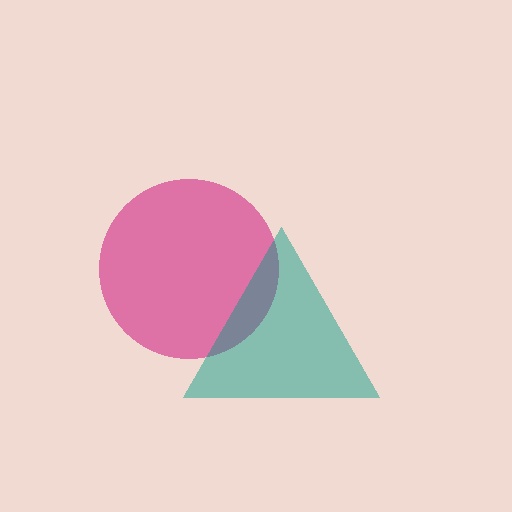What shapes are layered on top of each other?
The layered shapes are: a magenta circle, a teal triangle.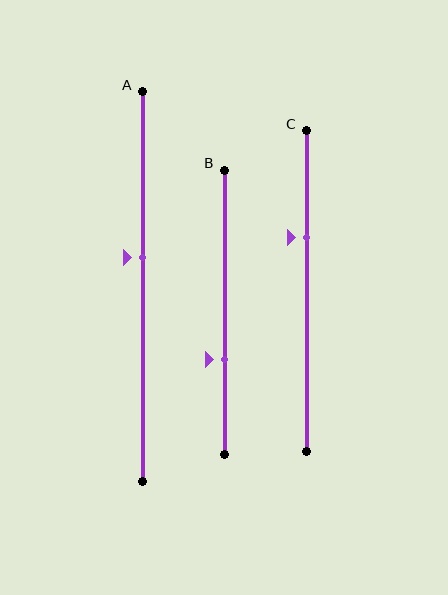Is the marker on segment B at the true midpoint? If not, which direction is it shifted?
No, the marker on segment B is shifted downward by about 17% of the segment length.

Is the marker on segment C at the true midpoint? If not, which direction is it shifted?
No, the marker on segment C is shifted upward by about 17% of the segment length.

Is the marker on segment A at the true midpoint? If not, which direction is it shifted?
No, the marker on segment A is shifted upward by about 7% of the segment length.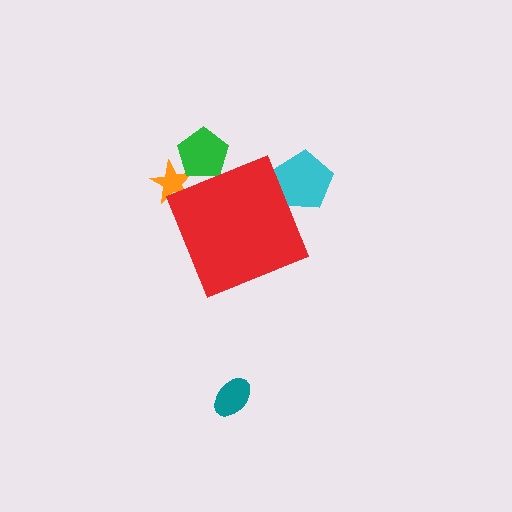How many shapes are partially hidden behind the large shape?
3 shapes are partially hidden.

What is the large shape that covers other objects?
A red diamond.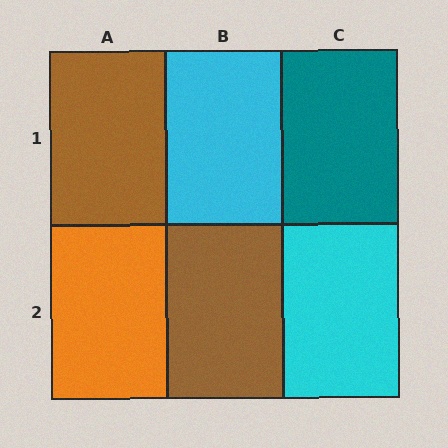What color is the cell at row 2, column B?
Brown.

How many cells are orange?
1 cell is orange.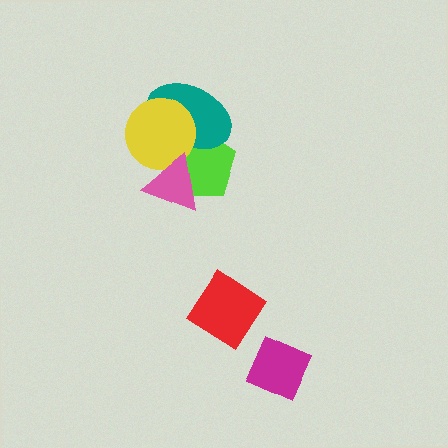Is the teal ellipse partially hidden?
Yes, it is partially covered by another shape.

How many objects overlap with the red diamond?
0 objects overlap with the red diamond.